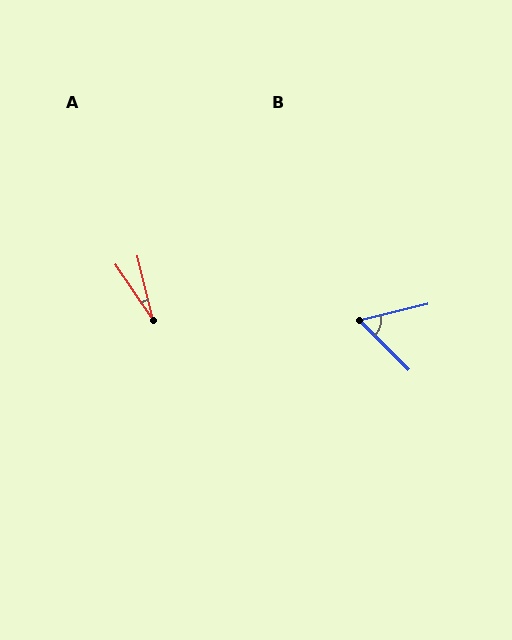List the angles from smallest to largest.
A (20°), B (59°).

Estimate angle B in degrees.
Approximately 59 degrees.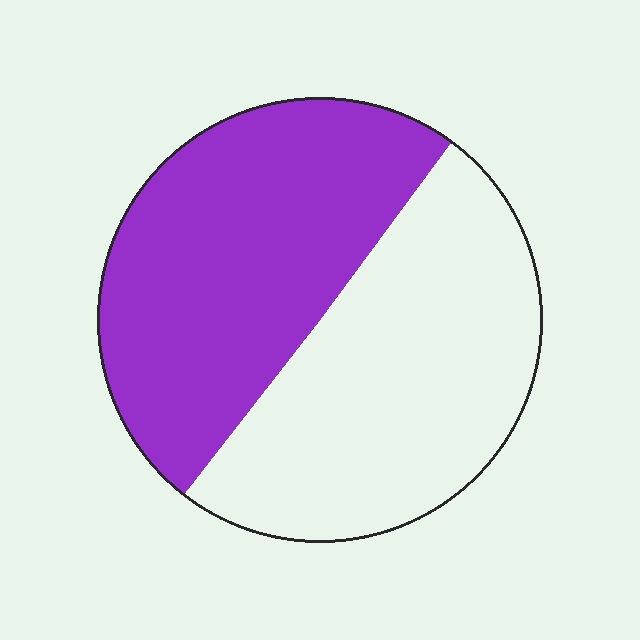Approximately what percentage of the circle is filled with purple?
Approximately 50%.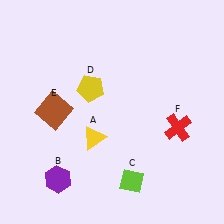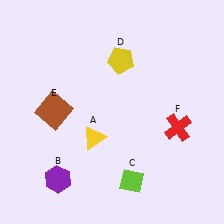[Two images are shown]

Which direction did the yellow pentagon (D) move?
The yellow pentagon (D) moved right.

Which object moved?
The yellow pentagon (D) moved right.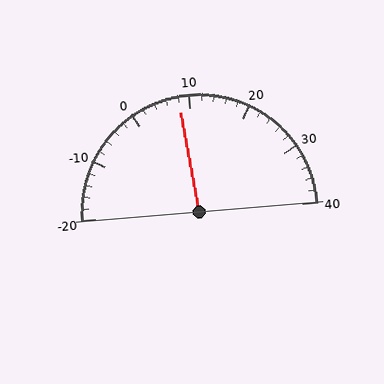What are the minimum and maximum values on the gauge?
The gauge ranges from -20 to 40.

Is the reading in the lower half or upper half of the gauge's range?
The reading is in the lower half of the range (-20 to 40).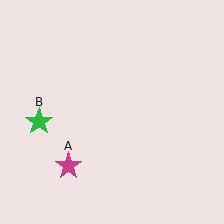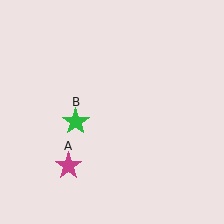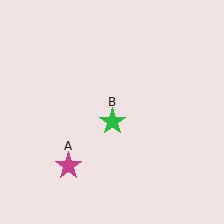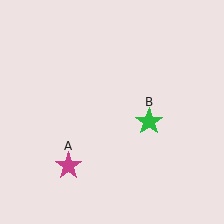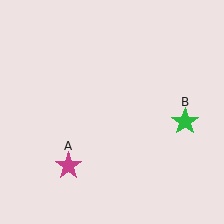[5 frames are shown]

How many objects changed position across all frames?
1 object changed position: green star (object B).